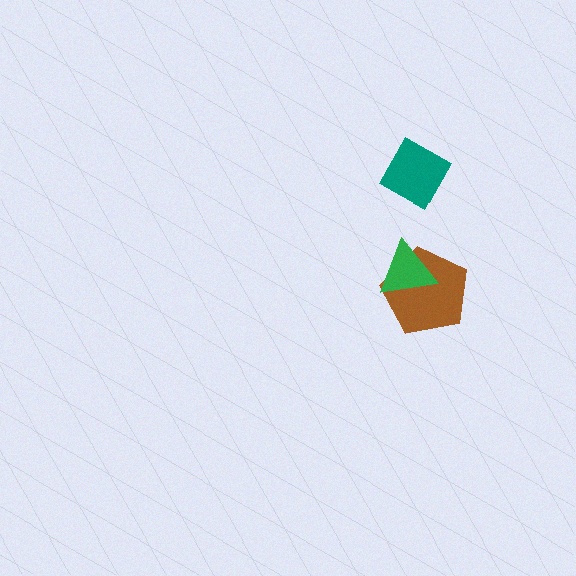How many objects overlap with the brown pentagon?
1 object overlaps with the brown pentagon.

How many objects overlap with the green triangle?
1 object overlaps with the green triangle.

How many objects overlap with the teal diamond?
0 objects overlap with the teal diamond.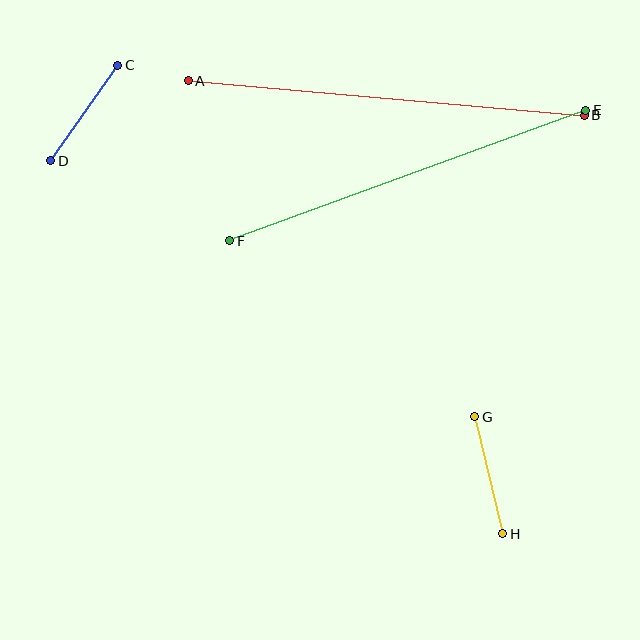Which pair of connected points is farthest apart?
Points A and B are farthest apart.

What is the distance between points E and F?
The distance is approximately 379 pixels.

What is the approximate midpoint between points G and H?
The midpoint is at approximately (489, 475) pixels.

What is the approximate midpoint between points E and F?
The midpoint is at approximately (408, 176) pixels.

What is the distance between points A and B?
The distance is approximately 397 pixels.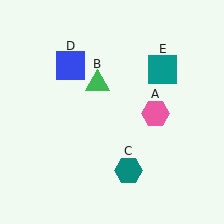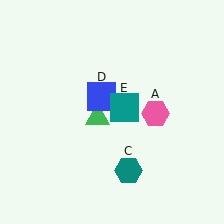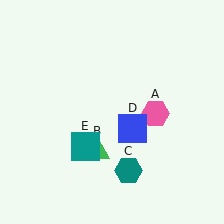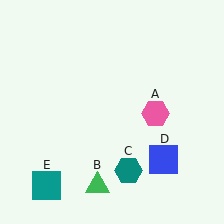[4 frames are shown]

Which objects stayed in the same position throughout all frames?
Pink hexagon (object A) and teal hexagon (object C) remained stationary.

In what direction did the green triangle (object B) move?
The green triangle (object B) moved down.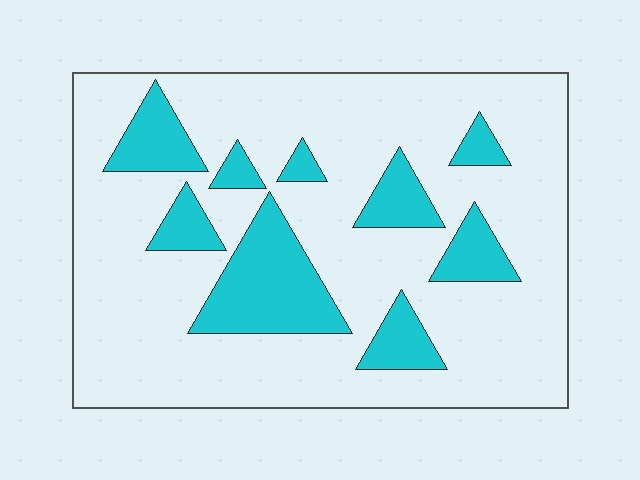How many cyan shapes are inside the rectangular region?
9.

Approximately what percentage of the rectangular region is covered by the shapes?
Approximately 20%.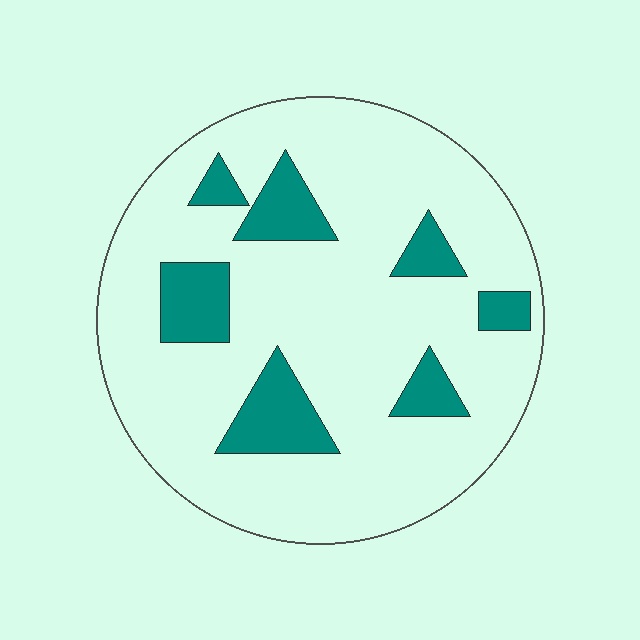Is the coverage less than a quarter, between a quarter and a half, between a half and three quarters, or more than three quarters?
Less than a quarter.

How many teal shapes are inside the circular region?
7.